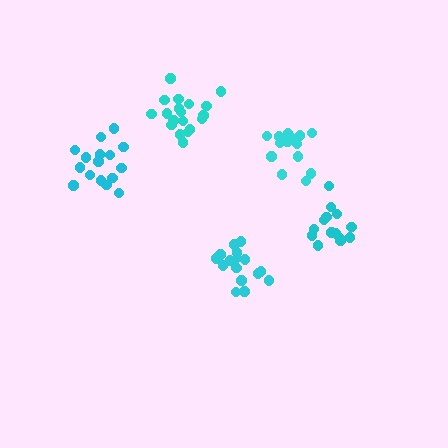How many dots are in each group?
Group 1: 15 dots, Group 2: 16 dots, Group 3: 16 dots, Group 4: 19 dots, Group 5: 14 dots (80 total).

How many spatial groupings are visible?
There are 5 spatial groupings.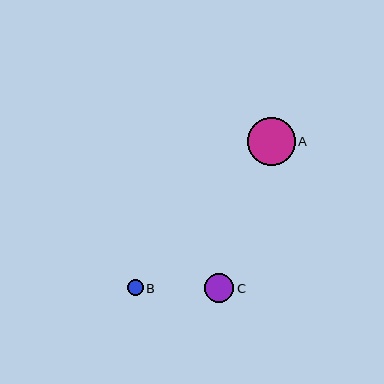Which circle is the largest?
Circle A is the largest with a size of approximately 48 pixels.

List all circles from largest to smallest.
From largest to smallest: A, C, B.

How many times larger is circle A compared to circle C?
Circle A is approximately 1.7 times the size of circle C.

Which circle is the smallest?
Circle B is the smallest with a size of approximately 16 pixels.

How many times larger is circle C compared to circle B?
Circle C is approximately 1.9 times the size of circle B.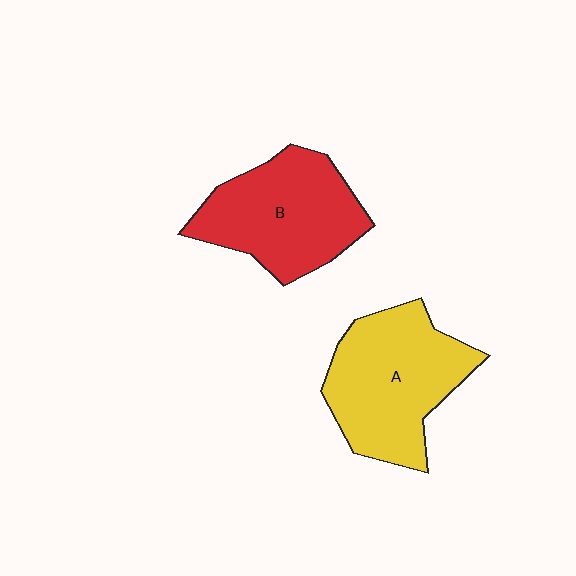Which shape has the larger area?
Shape A (yellow).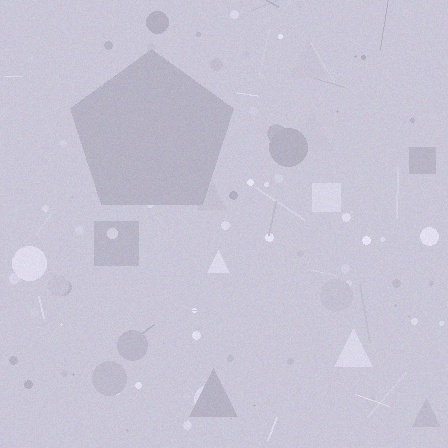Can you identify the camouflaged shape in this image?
The camouflaged shape is a pentagon.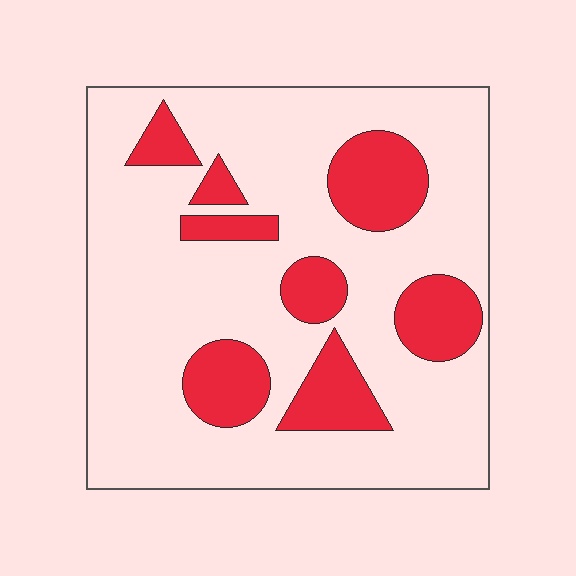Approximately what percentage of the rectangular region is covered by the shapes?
Approximately 25%.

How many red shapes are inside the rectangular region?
8.